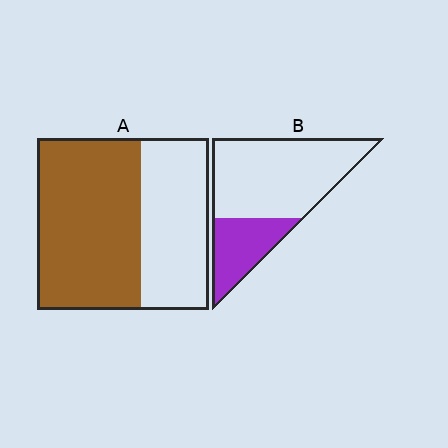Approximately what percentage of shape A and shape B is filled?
A is approximately 60% and B is approximately 30%.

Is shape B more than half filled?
No.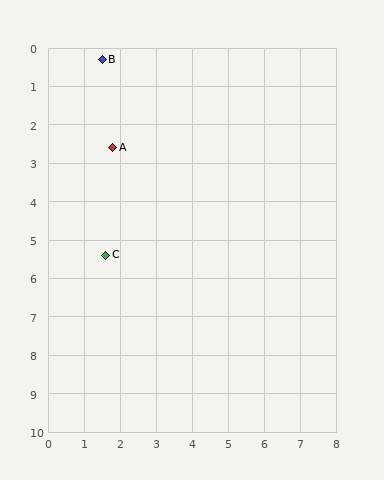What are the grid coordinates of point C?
Point C is at approximately (1.6, 5.4).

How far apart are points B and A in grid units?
Points B and A are about 2.3 grid units apart.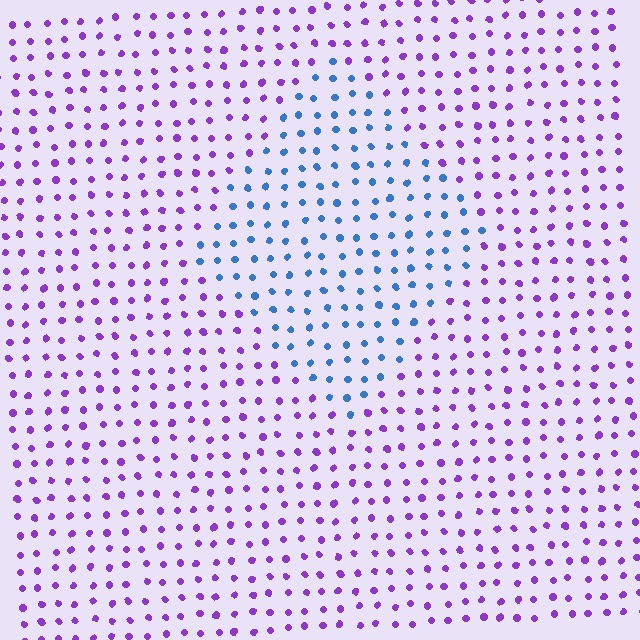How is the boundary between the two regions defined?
The boundary is defined purely by a slight shift in hue (about 64 degrees). Spacing, size, and orientation are identical on both sides.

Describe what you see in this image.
The image is filled with small purple elements in a uniform arrangement. A diamond-shaped region is visible where the elements are tinted to a slightly different hue, forming a subtle color boundary.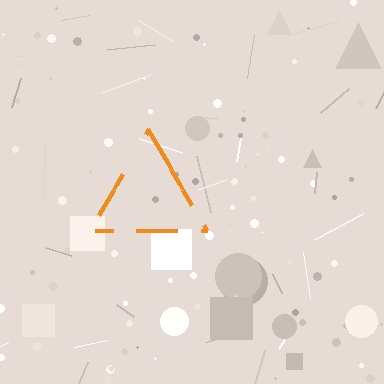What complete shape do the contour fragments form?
The contour fragments form a triangle.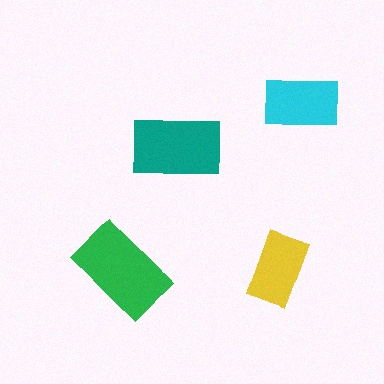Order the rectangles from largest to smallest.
the green one, the teal one, the cyan one, the yellow one.